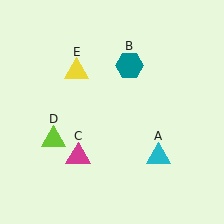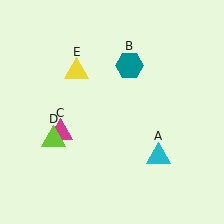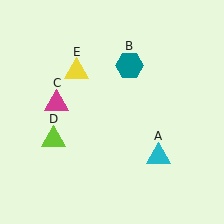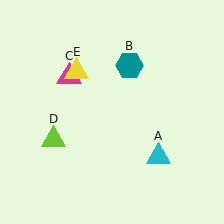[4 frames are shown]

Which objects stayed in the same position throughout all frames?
Cyan triangle (object A) and teal hexagon (object B) and lime triangle (object D) and yellow triangle (object E) remained stationary.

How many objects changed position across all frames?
1 object changed position: magenta triangle (object C).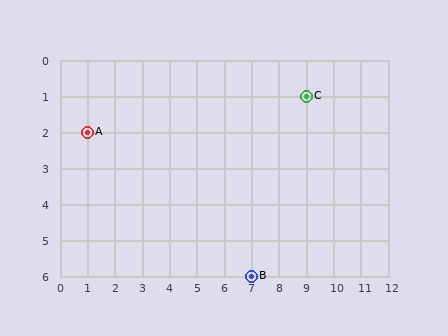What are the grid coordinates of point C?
Point C is at grid coordinates (9, 1).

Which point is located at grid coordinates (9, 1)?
Point C is at (9, 1).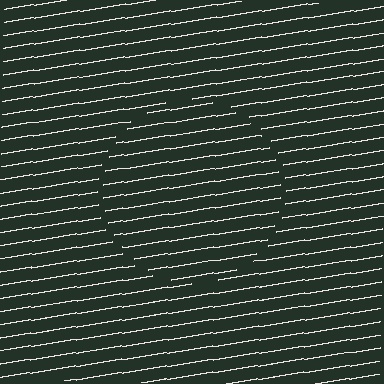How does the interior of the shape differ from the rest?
The interior of the shape contains the same grating, shifted by half a period — the contour is defined by the phase discontinuity where line-ends from the inner and outer gratings abut.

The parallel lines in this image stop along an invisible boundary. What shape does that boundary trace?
An illusory circle. The interior of the shape contains the same grating, shifted by half a period — the contour is defined by the phase discontinuity where line-ends from the inner and outer gratings abut.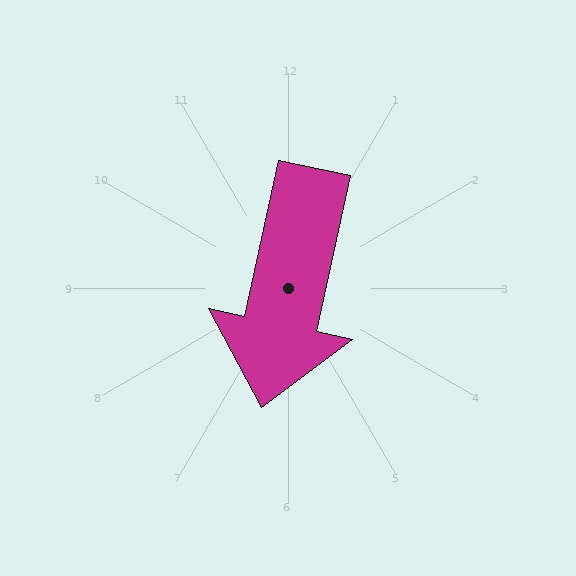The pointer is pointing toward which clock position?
Roughly 6 o'clock.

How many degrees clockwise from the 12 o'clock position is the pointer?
Approximately 192 degrees.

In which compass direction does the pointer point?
South.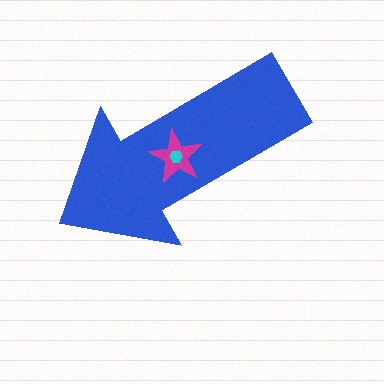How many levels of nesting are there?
3.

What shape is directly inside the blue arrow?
The magenta star.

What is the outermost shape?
The blue arrow.